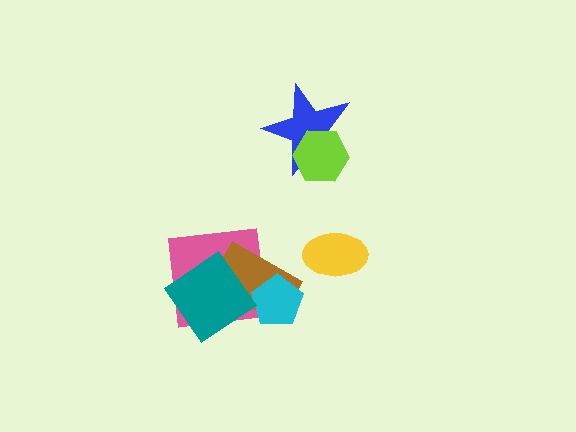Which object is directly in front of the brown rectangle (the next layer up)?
The cyan pentagon is directly in front of the brown rectangle.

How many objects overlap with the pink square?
3 objects overlap with the pink square.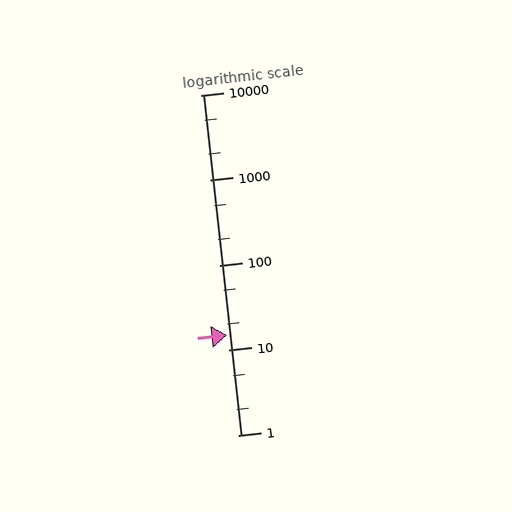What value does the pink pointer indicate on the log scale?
The pointer indicates approximately 15.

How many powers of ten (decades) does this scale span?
The scale spans 4 decades, from 1 to 10000.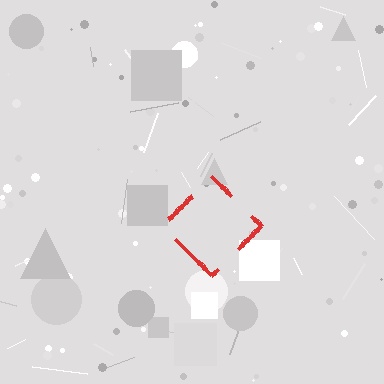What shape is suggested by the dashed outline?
The dashed outline suggests a diamond.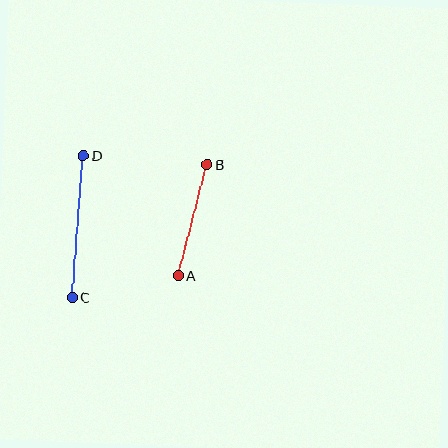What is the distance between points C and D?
The distance is approximately 142 pixels.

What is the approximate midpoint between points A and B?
The midpoint is at approximately (193, 220) pixels.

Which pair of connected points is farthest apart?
Points C and D are farthest apart.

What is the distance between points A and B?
The distance is approximately 115 pixels.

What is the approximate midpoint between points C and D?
The midpoint is at approximately (78, 227) pixels.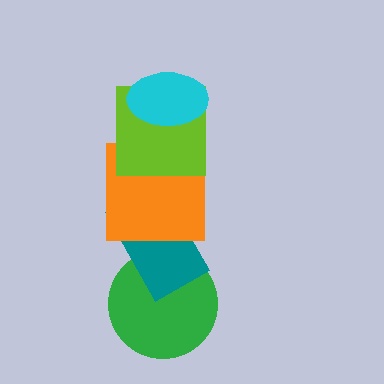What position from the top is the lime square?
The lime square is 2nd from the top.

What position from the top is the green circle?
The green circle is 5th from the top.